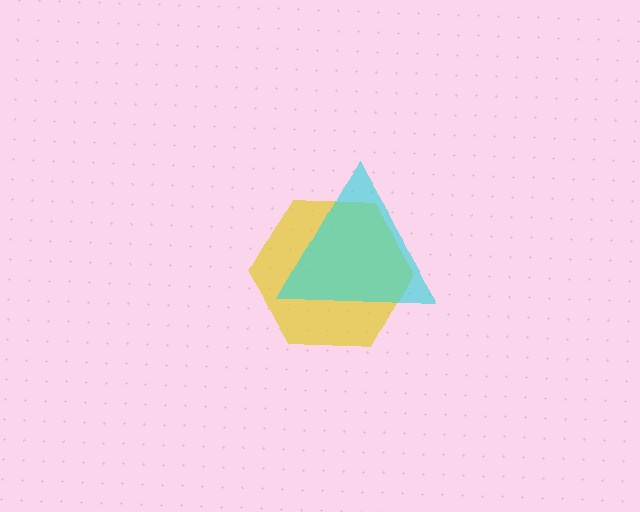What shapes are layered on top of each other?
The layered shapes are: a yellow hexagon, a cyan triangle.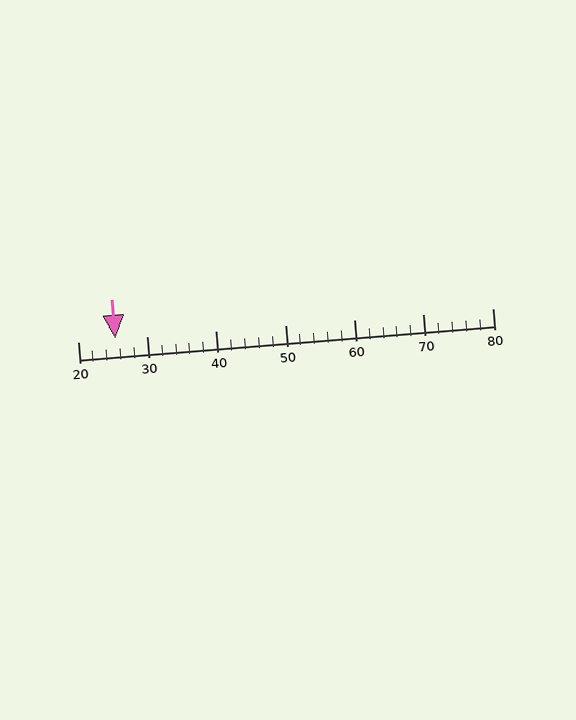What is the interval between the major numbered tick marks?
The major tick marks are spaced 10 units apart.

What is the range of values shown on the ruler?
The ruler shows values from 20 to 80.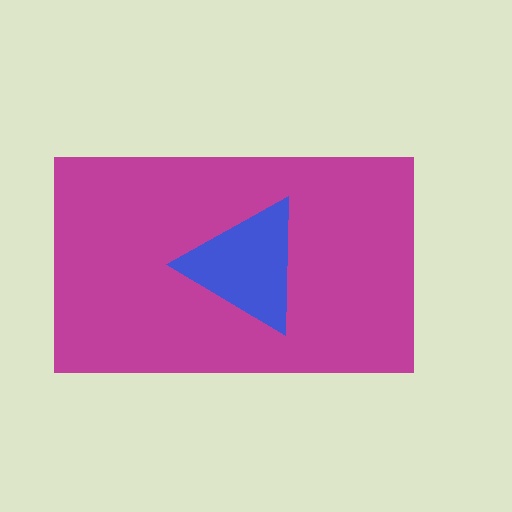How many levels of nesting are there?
2.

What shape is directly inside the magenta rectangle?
The blue triangle.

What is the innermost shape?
The blue triangle.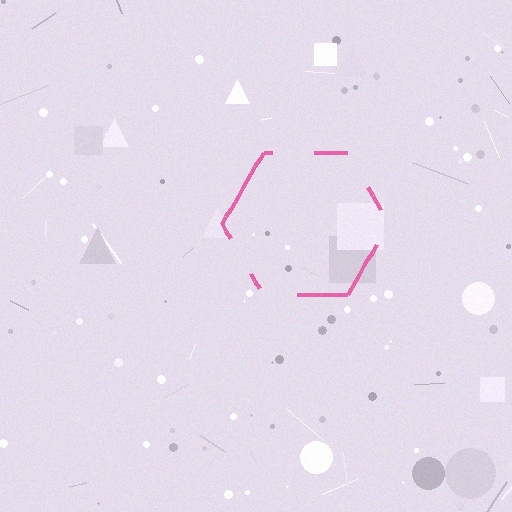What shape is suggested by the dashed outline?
The dashed outline suggests a hexagon.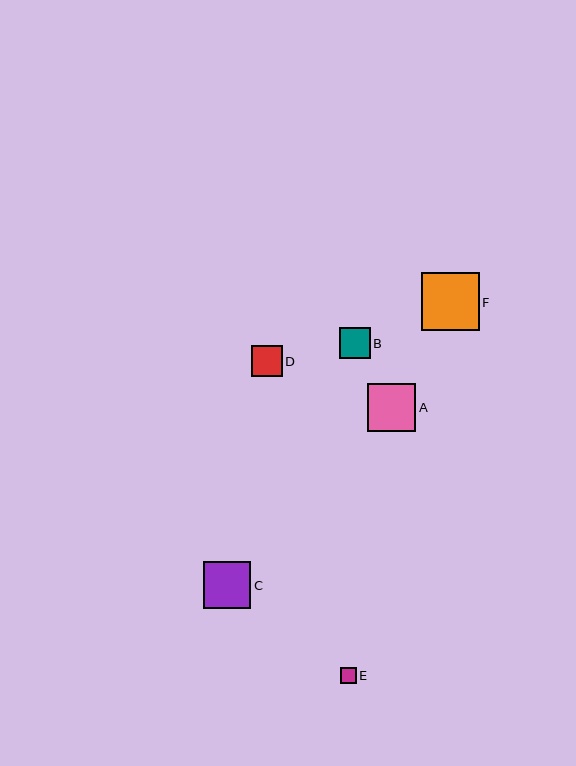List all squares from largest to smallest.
From largest to smallest: F, A, C, D, B, E.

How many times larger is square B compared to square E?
Square B is approximately 1.9 times the size of square E.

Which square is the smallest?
Square E is the smallest with a size of approximately 16 pixels.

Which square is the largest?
Square F is the largest with a size of approximately 58 pixels.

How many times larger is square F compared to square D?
Square F is approximately 1.9 times the size of square D.